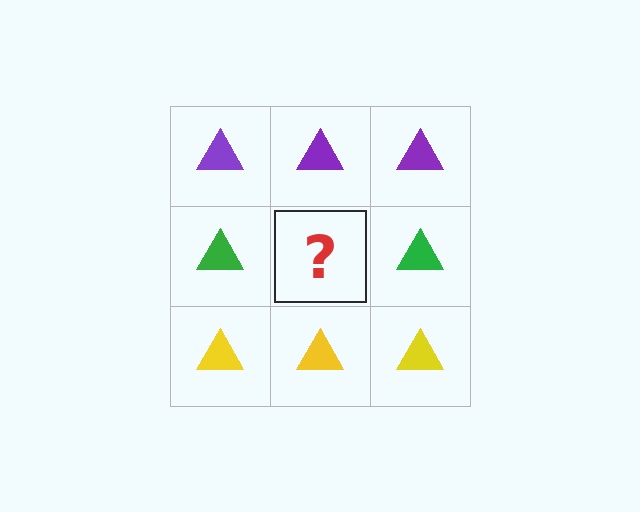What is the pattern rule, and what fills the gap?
The rule is that each row has a consistent color. The gap should be filled with a green triangle.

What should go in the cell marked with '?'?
The missing cell should contain a green triangle.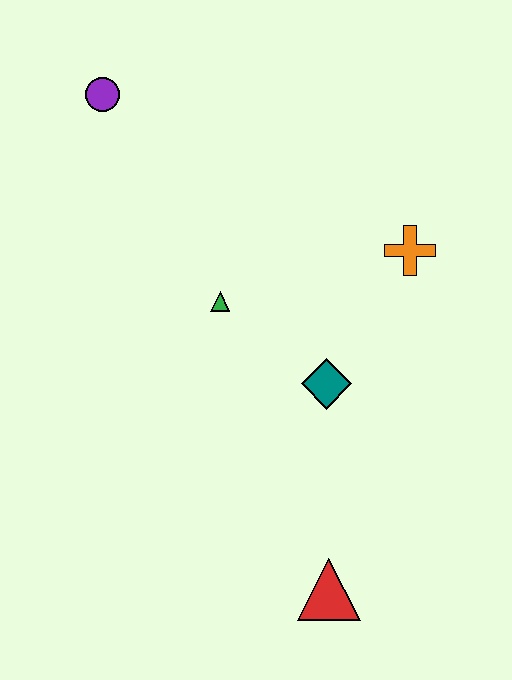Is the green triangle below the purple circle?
Yes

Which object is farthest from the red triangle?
The purple circle is farthest from the red triangle.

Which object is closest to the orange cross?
The teal diamond is closest to the orange cross.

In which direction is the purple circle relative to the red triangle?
The purple circle is above the red triangle.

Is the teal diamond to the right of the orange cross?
No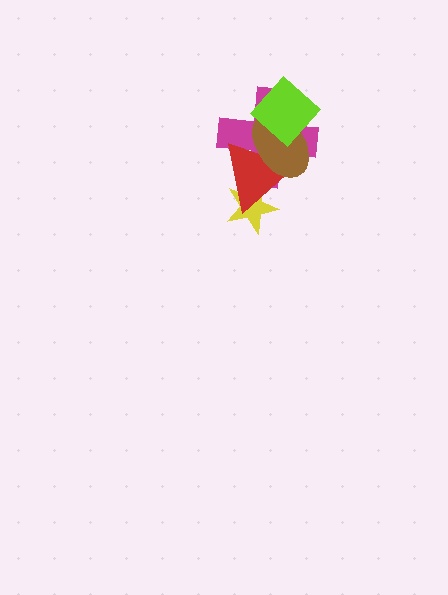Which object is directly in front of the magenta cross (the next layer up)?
The red triangle is directly in front of the magenta cross.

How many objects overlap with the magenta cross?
3 objects overlap with the magenta cross.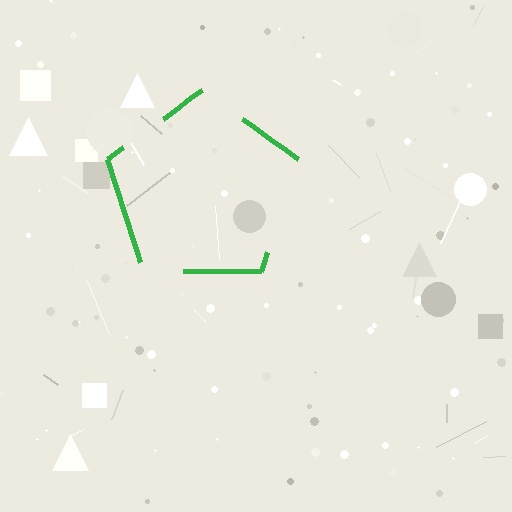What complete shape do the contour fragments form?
The contour fragments form a pentagon.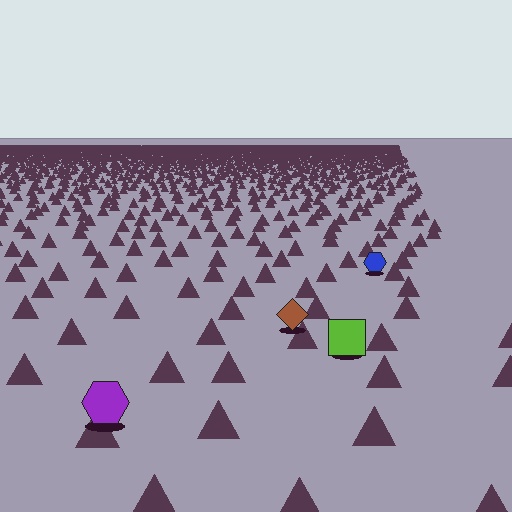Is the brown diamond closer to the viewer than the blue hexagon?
Yes. The brown diamond is closer — you can tell from the texture gradient: the ground texture is coarser near it.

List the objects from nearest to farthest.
From nearest to farthest: the purple hexagon, the lime square, the brown diamond, the blue hexagon.